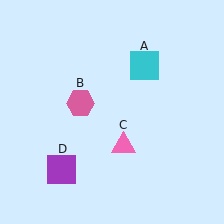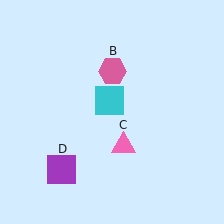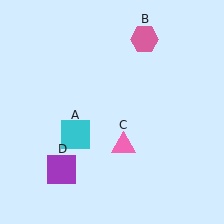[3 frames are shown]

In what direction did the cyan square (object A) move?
The cyan square (object A) moved down and to the left.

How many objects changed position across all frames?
2 objects changed position: cyan square (object A), pink hexagon (object B).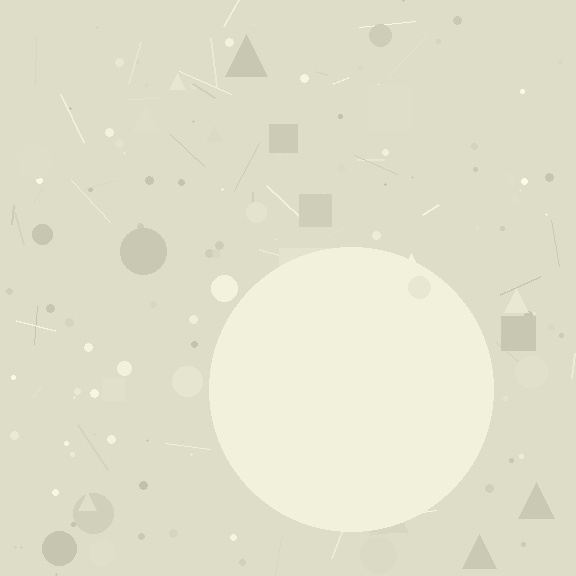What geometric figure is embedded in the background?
A circle is embedded in the background.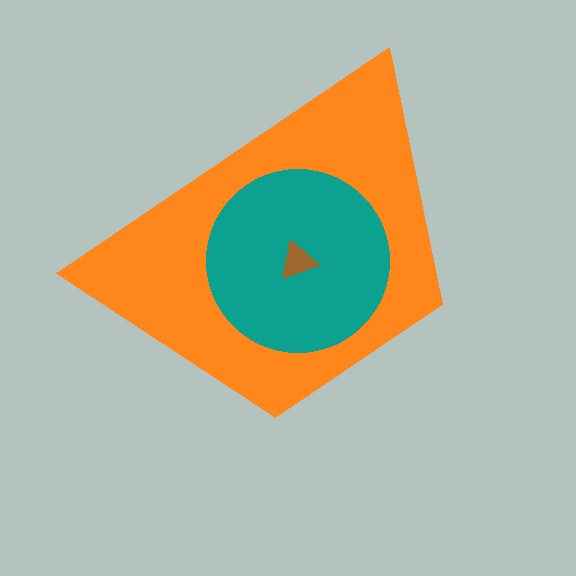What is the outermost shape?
The orange trapezoid.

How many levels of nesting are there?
3.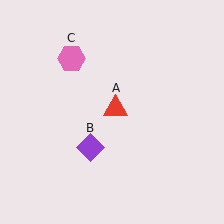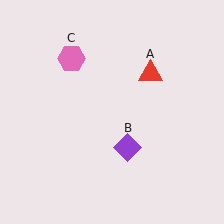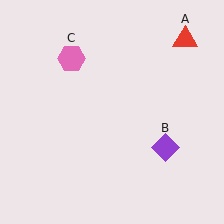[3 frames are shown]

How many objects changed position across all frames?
2 objects changed position: red triangle (object A), purple diamond (object B).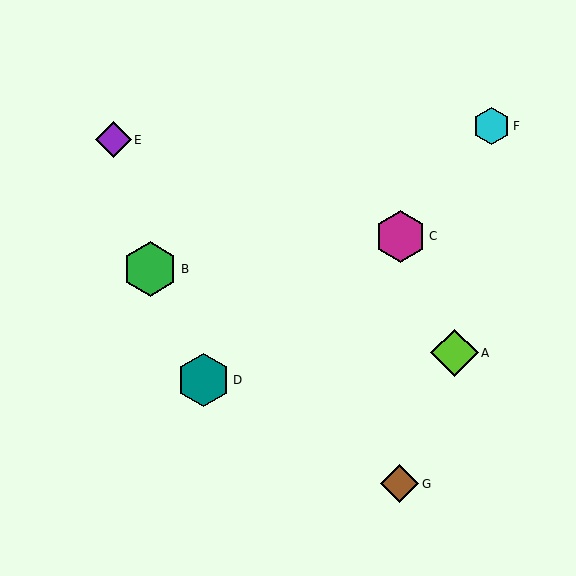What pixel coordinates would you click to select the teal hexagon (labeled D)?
Click at (203, 380) to select the teal hexagon D.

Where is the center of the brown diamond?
The center of the brown diamond is at (400, 484).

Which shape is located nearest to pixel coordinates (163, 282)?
The green hexagon (labeled B) at (150, 269) is nearest to that location.